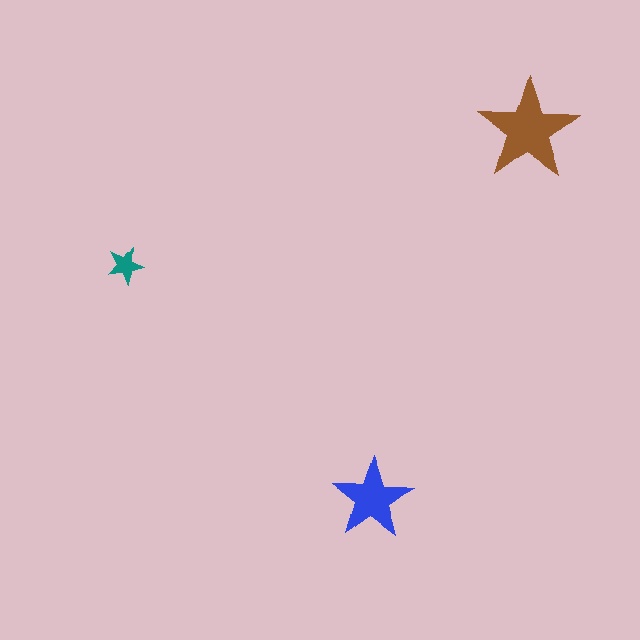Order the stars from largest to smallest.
the brown one, the blue one, the teal one.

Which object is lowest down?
The blue star is bottommost.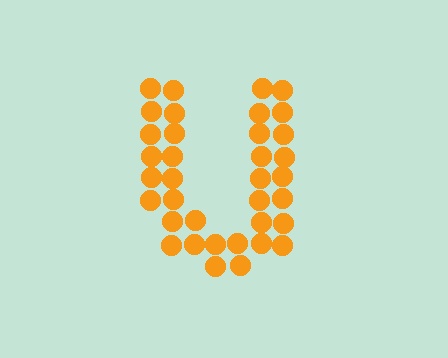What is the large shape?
The large shape is the letter U.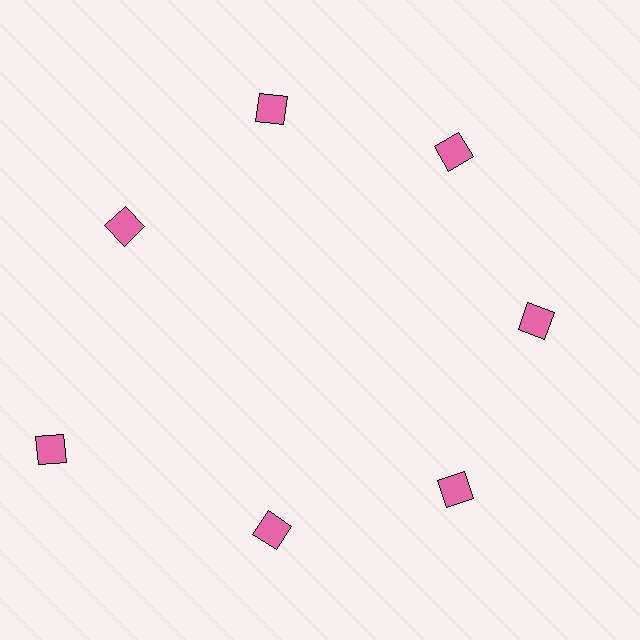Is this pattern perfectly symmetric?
No. The 7 pink diamonds are arranged in a ring, but one element near the 8 o'clock position is pushed outward from the center, breaking the 7-fold rotational symmetry.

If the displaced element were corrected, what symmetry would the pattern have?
It would have 7-fold rotational symmetry — the pattern would map onto itself every 51 degrees.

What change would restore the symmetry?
The symmetry would be restored by moving it inward, back onto the ring so that all 7 diamonds sit at equal angles and equal distance from the center.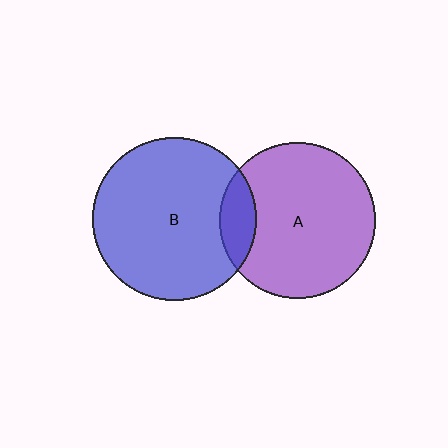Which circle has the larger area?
Circle B (blue).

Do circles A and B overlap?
Yes.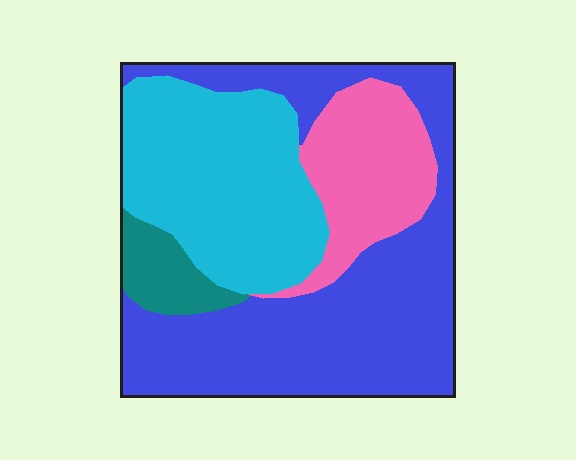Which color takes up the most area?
Blue, at roughly 45%.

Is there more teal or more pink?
Pink.